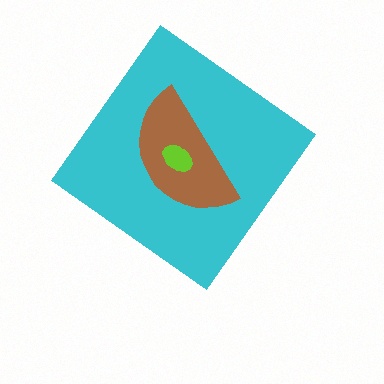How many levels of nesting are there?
3.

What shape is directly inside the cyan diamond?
The brown semicircle.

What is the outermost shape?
The cyan diamond.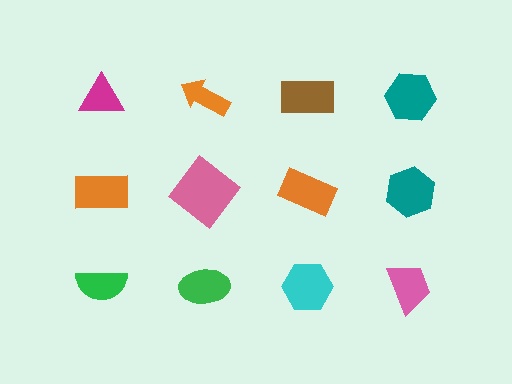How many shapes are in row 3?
4 shapes.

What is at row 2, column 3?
An orange rectangle.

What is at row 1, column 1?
A magenta triangle.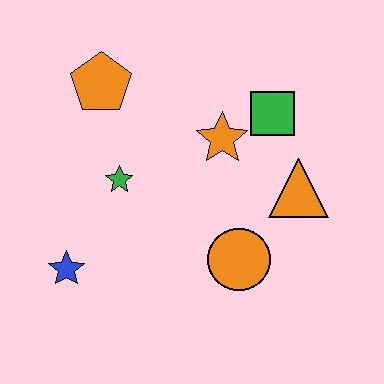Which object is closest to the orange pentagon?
The green star is closest to the orange pentagon.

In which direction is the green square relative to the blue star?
The green square is to the right of the blue star.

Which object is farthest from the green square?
The blue star is farthest from the green square.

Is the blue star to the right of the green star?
No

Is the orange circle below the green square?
Yes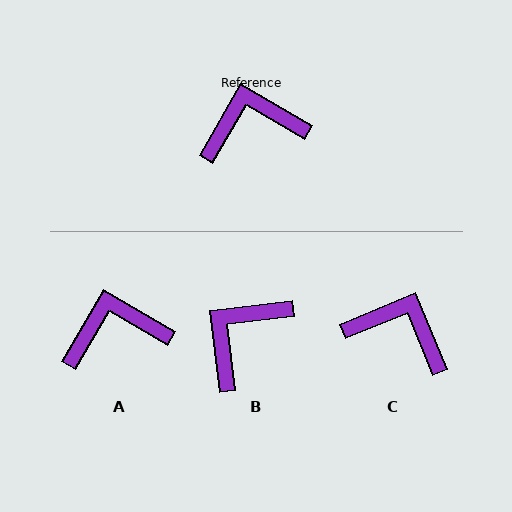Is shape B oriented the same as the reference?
No, it is off by about 37 degrees.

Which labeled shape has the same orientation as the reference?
A.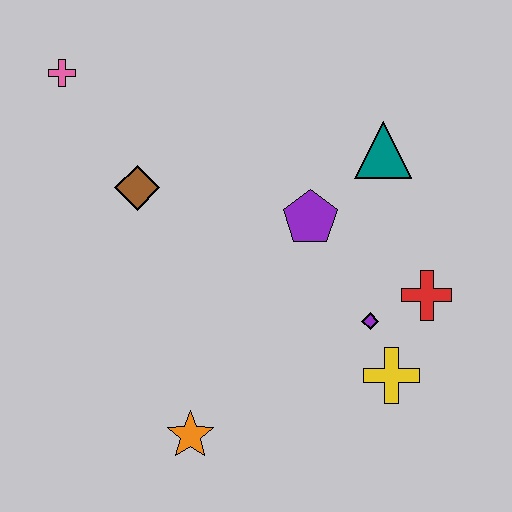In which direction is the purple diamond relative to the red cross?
The purple diamond is to the left of the red cross.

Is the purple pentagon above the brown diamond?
No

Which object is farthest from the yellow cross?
The pink cross is farthest from the yellow cross.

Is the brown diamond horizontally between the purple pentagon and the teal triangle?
No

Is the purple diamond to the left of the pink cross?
No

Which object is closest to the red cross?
The purple diamond is closest to the red cross.